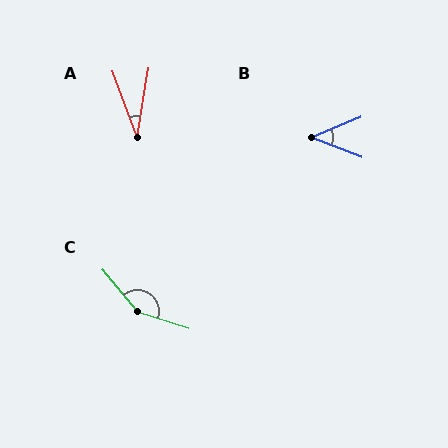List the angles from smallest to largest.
A (29°), B (44°), C (147°).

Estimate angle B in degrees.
Approximately 44 degrees.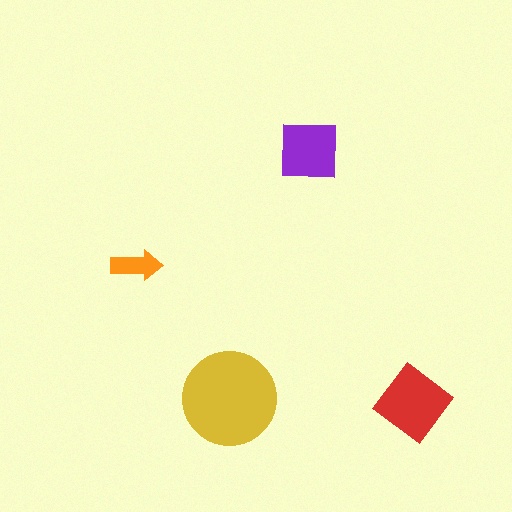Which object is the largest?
The yellow circle.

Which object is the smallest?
The orange arrow.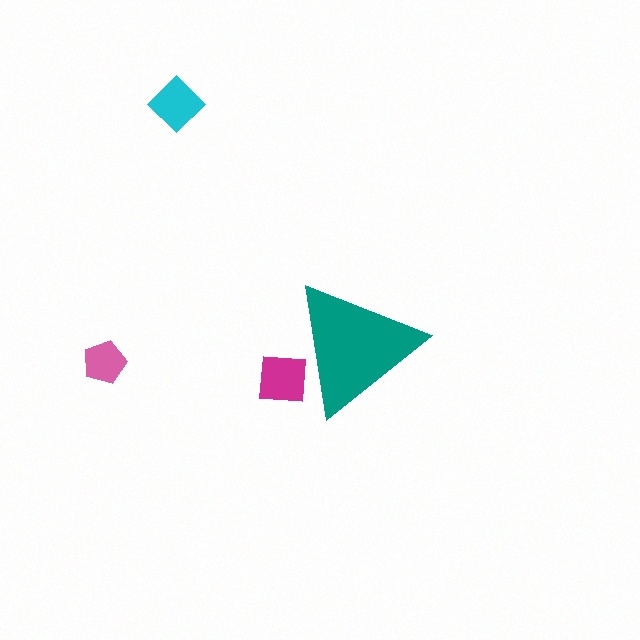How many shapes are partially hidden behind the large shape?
1 shape is partially hidden.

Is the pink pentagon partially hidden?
No, the pink pentagon is fully visible.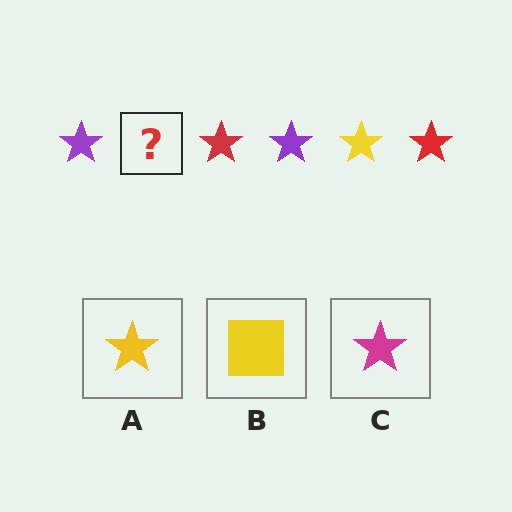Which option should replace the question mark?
Option A.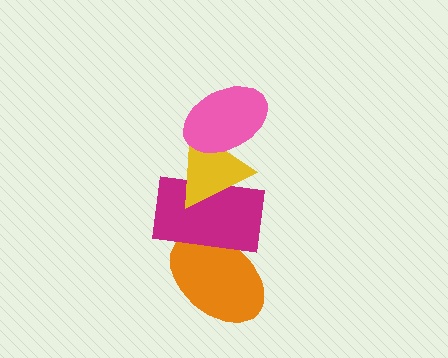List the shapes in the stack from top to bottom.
From top to bottom: the pink ellipse, the yellow triangle, the magenta rectangle, the orange ellipse.